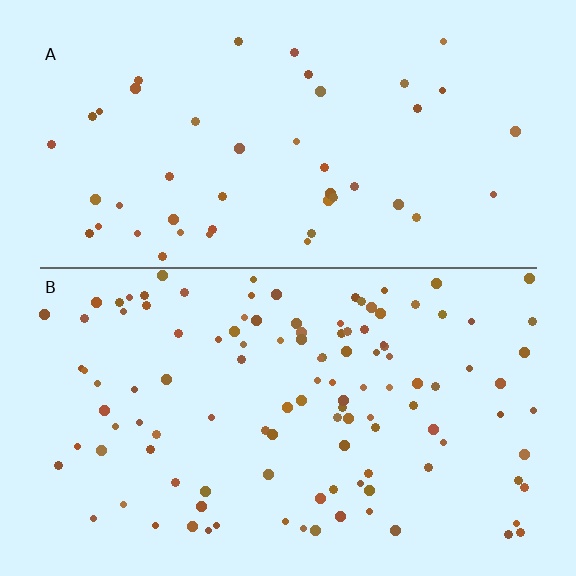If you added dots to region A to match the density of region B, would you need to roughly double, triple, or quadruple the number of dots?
Approximately double.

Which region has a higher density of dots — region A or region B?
B (the bottom).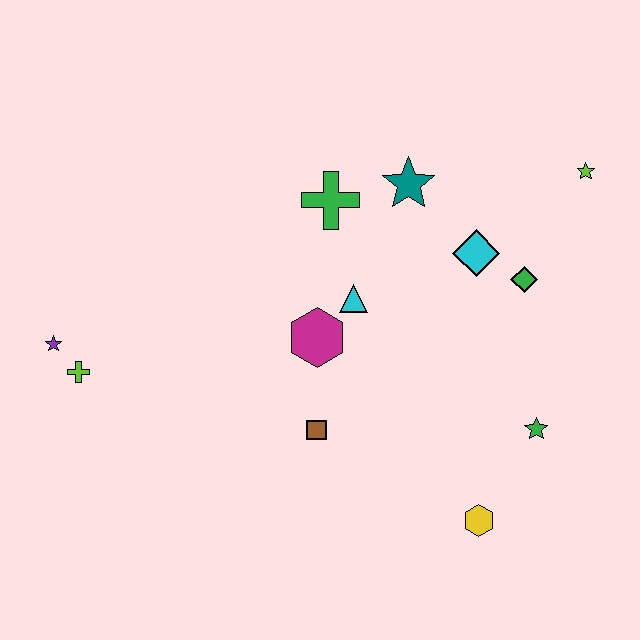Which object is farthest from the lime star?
The purple star is farthest from the lime star.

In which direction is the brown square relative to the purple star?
The brown square is to the right of the purple star.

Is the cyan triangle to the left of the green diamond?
Yes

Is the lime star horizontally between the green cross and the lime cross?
No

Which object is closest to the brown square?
The magenta hexagon is closest to the brown square.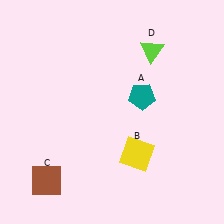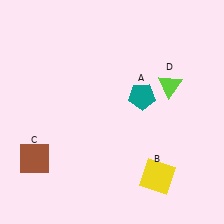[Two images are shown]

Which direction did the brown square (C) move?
The brown square (C) moved up.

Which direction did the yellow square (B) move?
The yellow square (B) moved down.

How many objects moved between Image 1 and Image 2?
3 objects moved between the two images.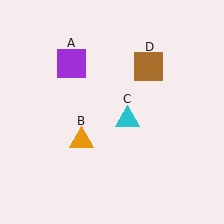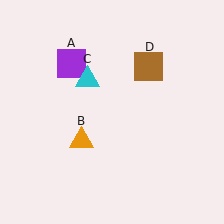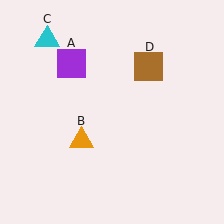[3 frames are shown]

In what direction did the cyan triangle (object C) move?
The cyan triangle (object C) moved up and to the left.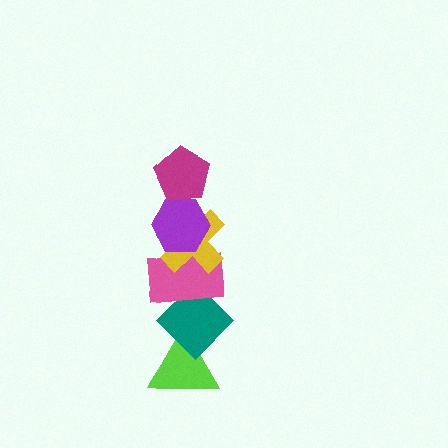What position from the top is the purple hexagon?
The purple hexagon is 2nd from the top.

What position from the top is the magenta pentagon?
The magenta pentagon is 1st from the top.